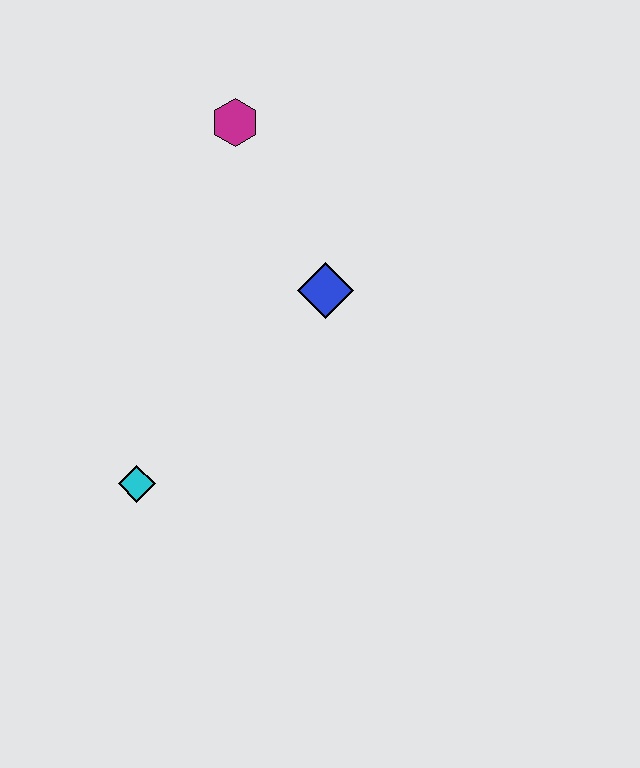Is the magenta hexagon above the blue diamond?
Yes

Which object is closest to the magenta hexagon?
The blue diamond is closest to the magenta hexagon.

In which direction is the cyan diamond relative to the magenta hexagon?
The cyan diamond is below the magenta hexagon.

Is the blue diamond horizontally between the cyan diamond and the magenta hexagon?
No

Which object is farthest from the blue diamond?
The cyan diamond is farthest from the blue diamond.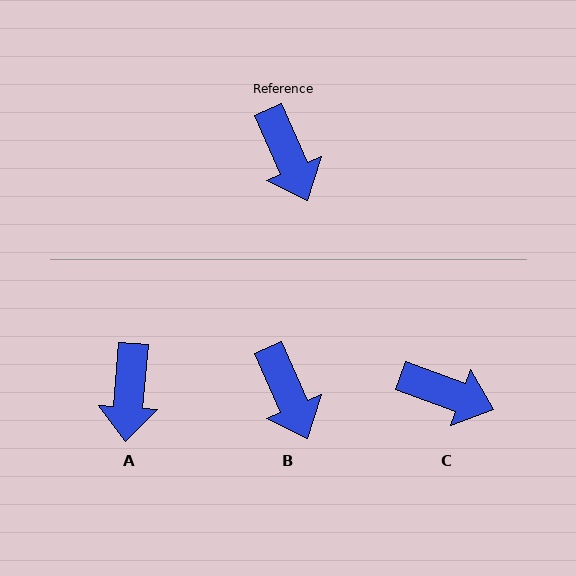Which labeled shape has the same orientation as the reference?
B.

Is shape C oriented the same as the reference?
No, it is off by about 47 degrees.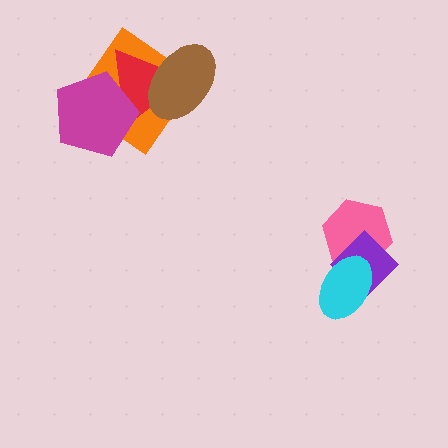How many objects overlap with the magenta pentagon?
2 objects overlap with the magenta pentagon.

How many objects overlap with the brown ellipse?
2 objects overlap with the brown ellipse.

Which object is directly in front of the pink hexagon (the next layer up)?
The purple diamond is directly in front of the pink hexagon.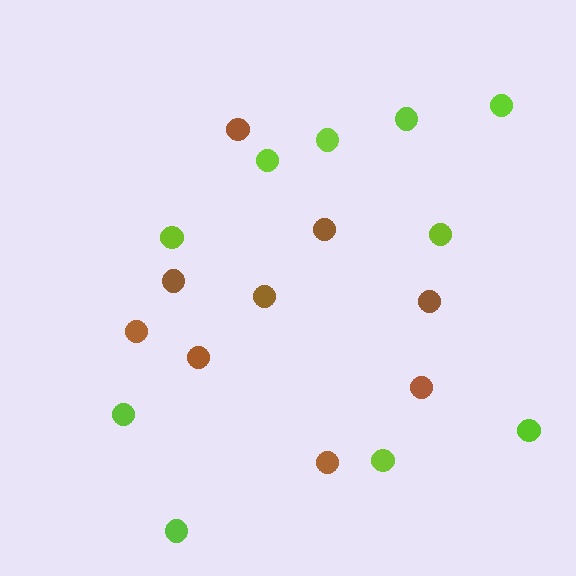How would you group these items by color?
There are 2 groups: one group of lime circles (10) and one group of brown circles (9).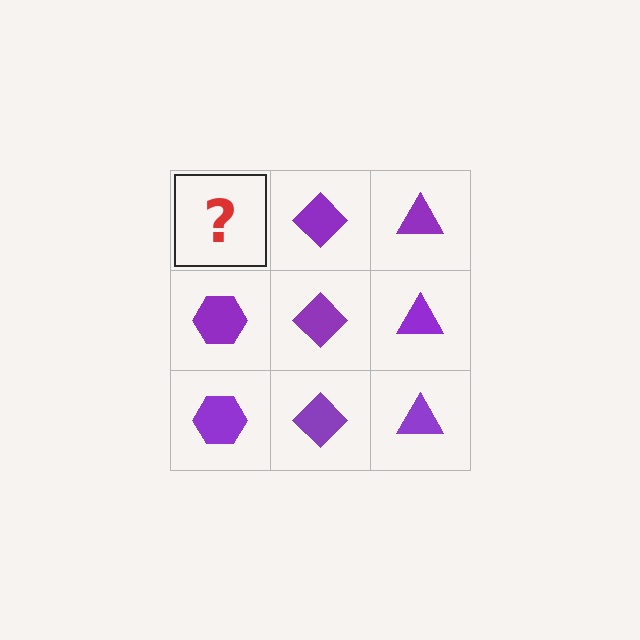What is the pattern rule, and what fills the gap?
The rule is that each column has a consistent shape. The gap should be filled with a purple hexagon.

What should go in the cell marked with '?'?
The missing cell should contain a purple hexagon.